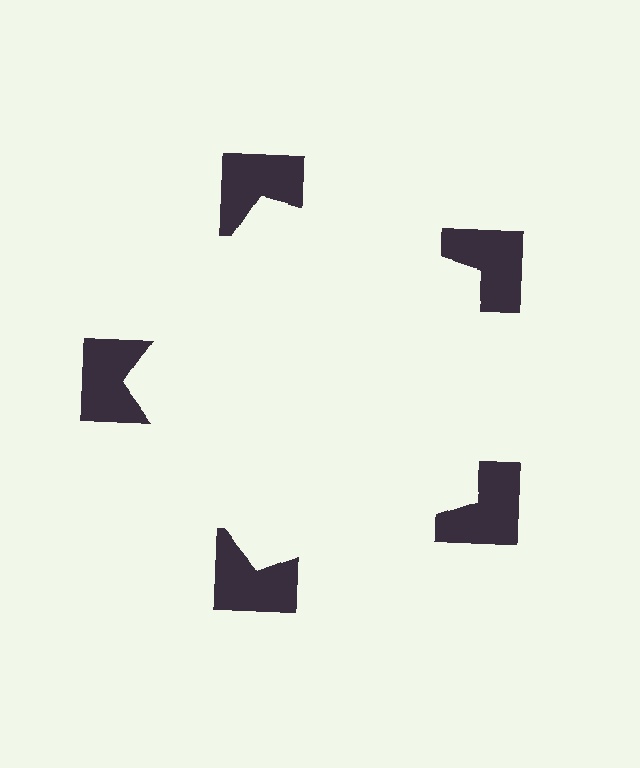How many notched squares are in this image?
There are 5 — one at each vertex of the illusory pentagon.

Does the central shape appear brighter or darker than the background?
It typically appears slightly brighter than the background, even though no actual brightness change is drawn.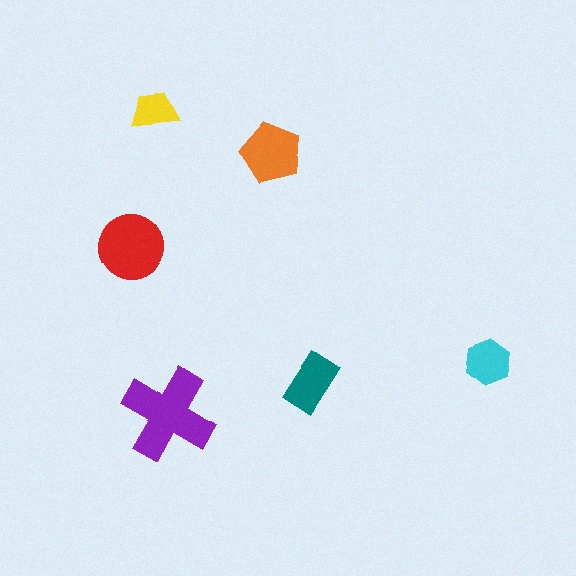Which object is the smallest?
The yellow trapezoid.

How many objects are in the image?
There are 6 objects in the image.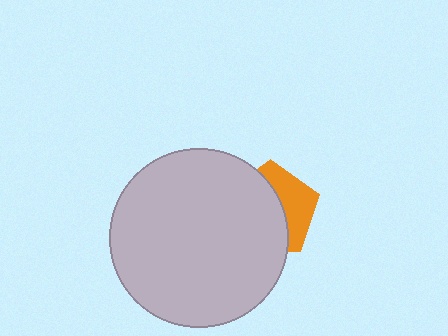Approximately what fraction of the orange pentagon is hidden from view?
Roughly 62% of the orange pentagon is hidden behind the light gray circle.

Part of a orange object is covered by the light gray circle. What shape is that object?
It is a pentagon.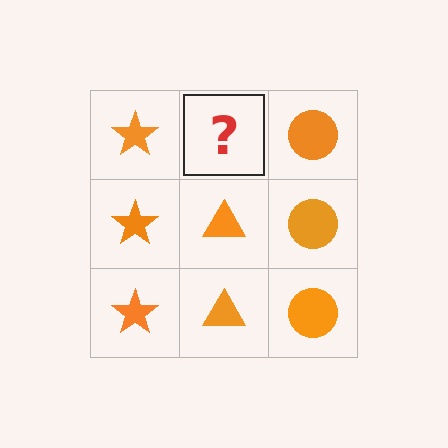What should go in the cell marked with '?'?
The missing cell should contain an orange triangle.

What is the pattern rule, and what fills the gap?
The rule is that each column has a consistent shape. The gap should be filled with an orange triangle.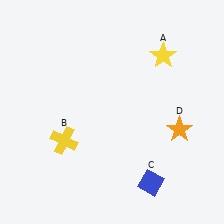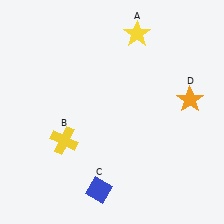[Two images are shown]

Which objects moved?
The objects that moved are: the yellow star (A), the blue diamond (C), the orange star (D).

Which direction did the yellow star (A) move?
The yellow star (A) moved left.